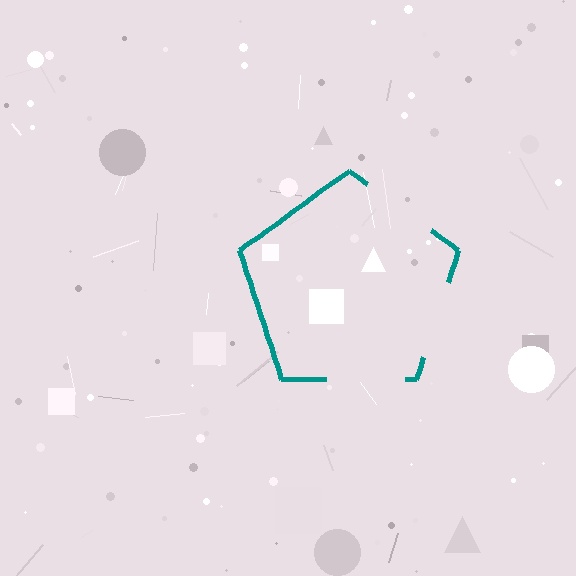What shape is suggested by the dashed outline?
The dashed outline suggests a pentagon.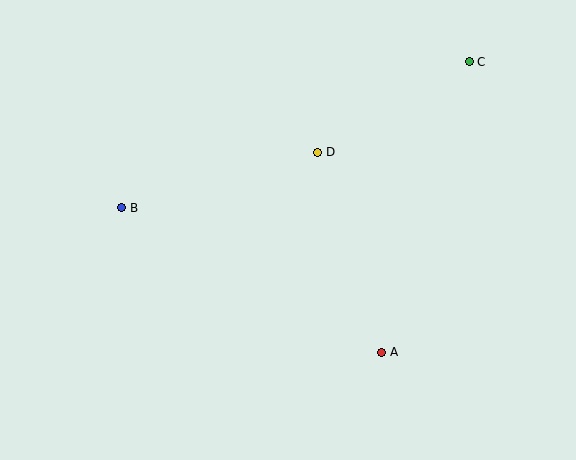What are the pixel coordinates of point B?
Point B is at (122, 208).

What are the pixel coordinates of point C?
Point C is at (469, 62).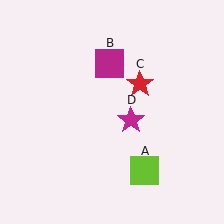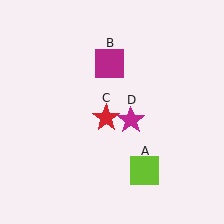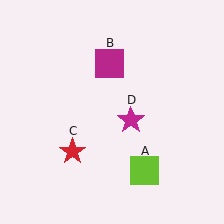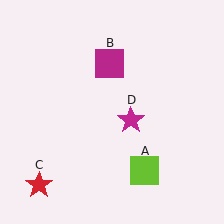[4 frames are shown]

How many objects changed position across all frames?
1 object changed position: red star (object C).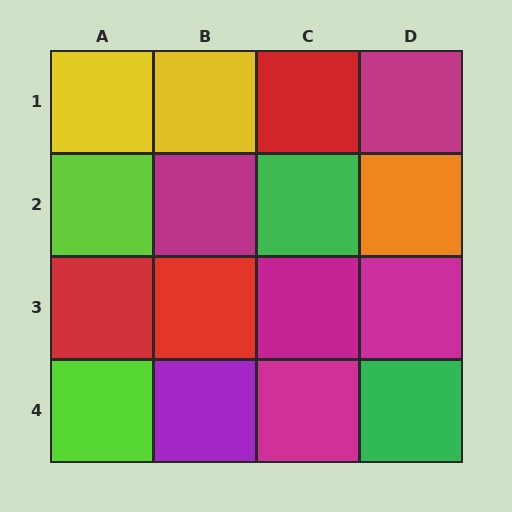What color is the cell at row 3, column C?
Magenta.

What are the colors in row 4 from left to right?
Lime, purple, magenta, green.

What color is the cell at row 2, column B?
Magenta.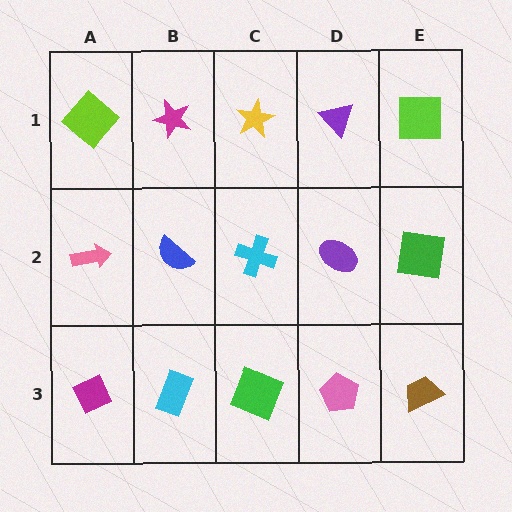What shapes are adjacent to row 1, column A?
A pink arrow (row 2, column A), a magenta star (row 1, column B).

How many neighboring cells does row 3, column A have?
2.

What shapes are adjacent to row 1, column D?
A purple ellipse (row 2, column D), a yellow star (row 1, column C), a lime square (row 1, column E).